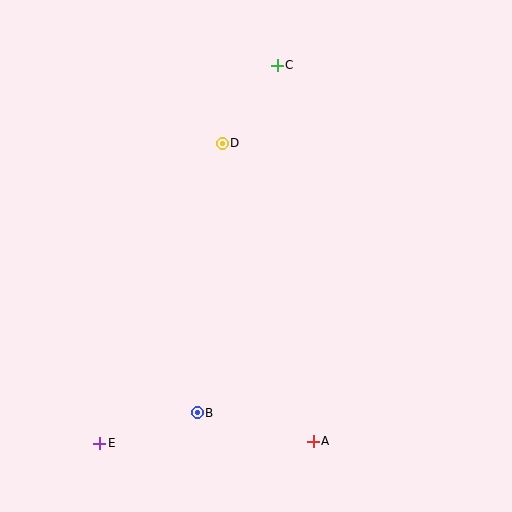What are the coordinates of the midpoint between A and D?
The midpoint between A and D is at (268, 292).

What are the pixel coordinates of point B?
Point B is at (197, 413).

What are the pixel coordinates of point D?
Point D is at (222, 143).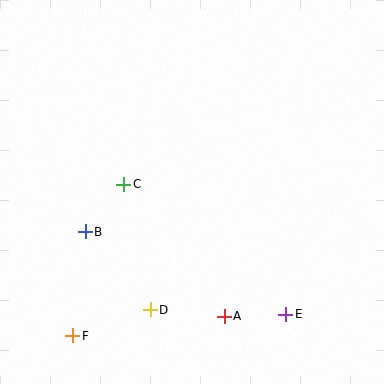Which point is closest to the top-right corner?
Point C is closest to the top-right corner.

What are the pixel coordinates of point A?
Point A is at (224, 316).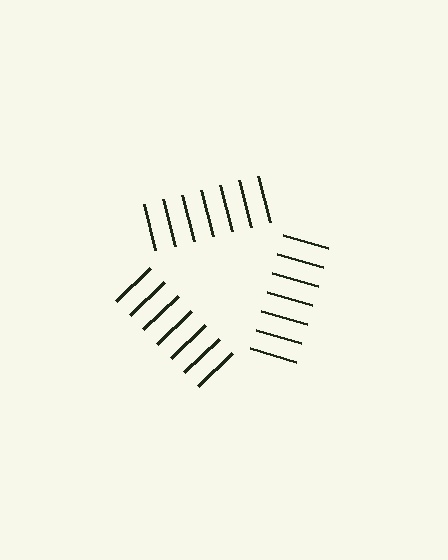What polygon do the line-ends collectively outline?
An illusory triangle — the line segments terminate on its edges but no continuous stroke is drawn.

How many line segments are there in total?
21 — 7 along each of the 3 edges.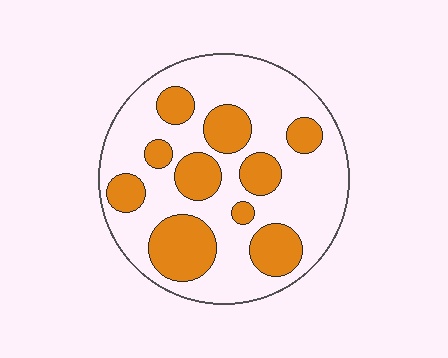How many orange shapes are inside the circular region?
10.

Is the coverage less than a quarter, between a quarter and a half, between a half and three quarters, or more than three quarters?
Between a quarter and a half.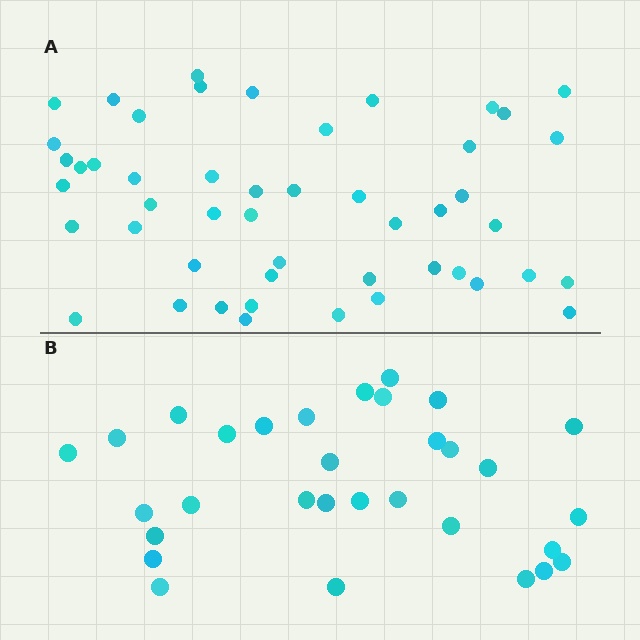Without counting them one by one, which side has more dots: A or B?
Region A (the top region) has more dots.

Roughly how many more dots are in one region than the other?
Region A has approximately 20 more dots than region B.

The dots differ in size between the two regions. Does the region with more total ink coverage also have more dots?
No. Region B has more total ink coverage because its dots are larger, but region A actually contains more individual dots. Total area can be misleading — the number of items is what matters here.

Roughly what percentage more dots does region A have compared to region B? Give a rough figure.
About 60% more.